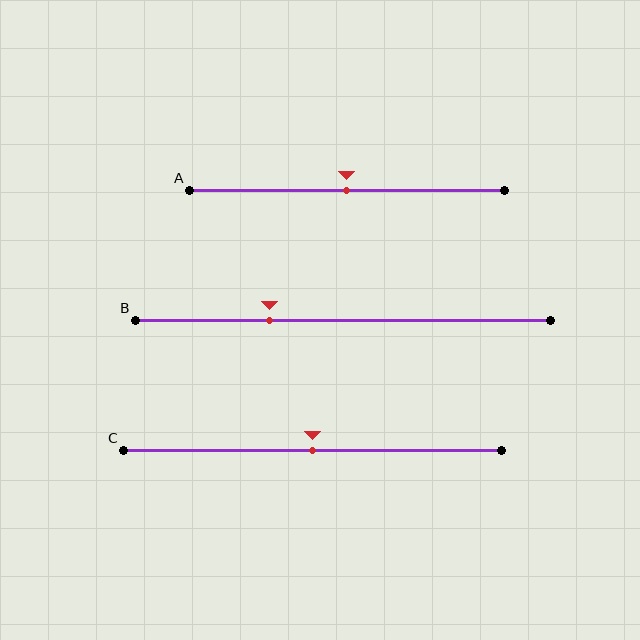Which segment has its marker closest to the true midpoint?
Segment A has its marker closest to the true midpoint.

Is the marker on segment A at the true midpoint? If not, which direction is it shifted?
Yes, the marker on segment A is at the true midpoint.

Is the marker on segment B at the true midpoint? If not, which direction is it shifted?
No, the marker on segment B is shifted to the left by about 18% of the segment length.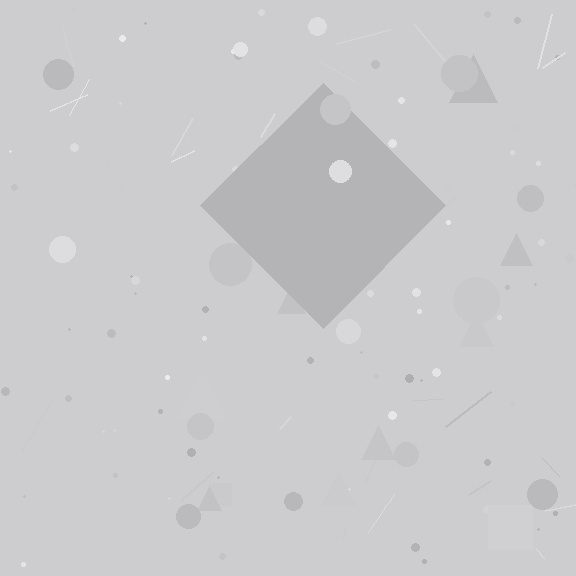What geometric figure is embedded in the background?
A diamond is embedded in the background.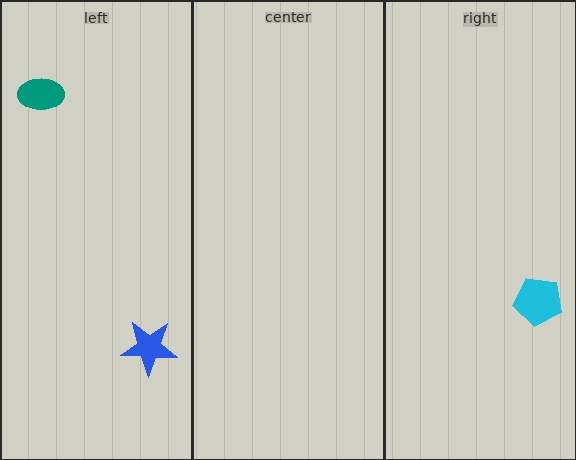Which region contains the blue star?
The left region.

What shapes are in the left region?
The teal ellipse, the blue star.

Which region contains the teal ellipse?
The left region.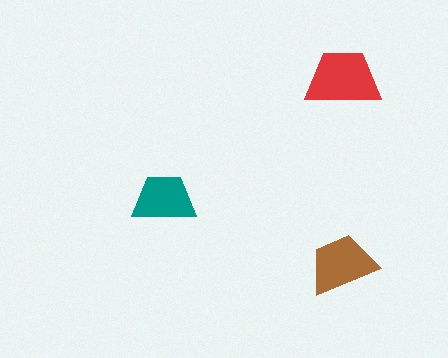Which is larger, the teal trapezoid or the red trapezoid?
The red one.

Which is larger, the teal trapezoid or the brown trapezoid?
The brown one.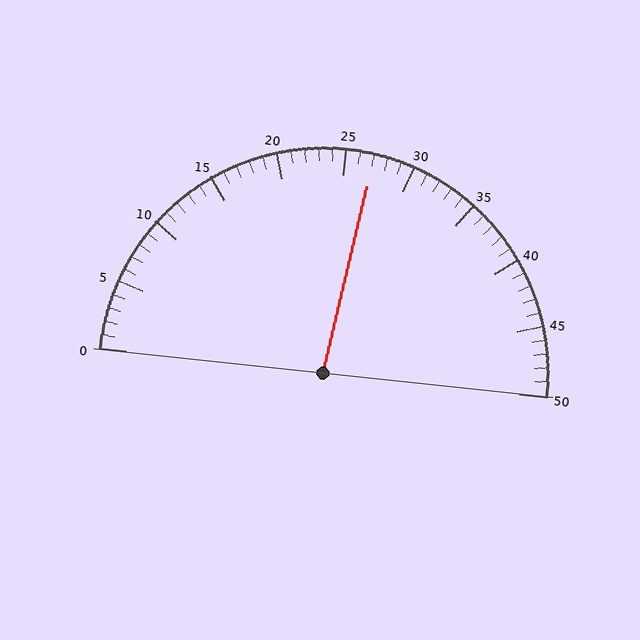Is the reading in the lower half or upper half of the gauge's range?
The reading is in the upper half of the range (0 to 50).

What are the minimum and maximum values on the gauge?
The gauge ranges from 0 to 50.